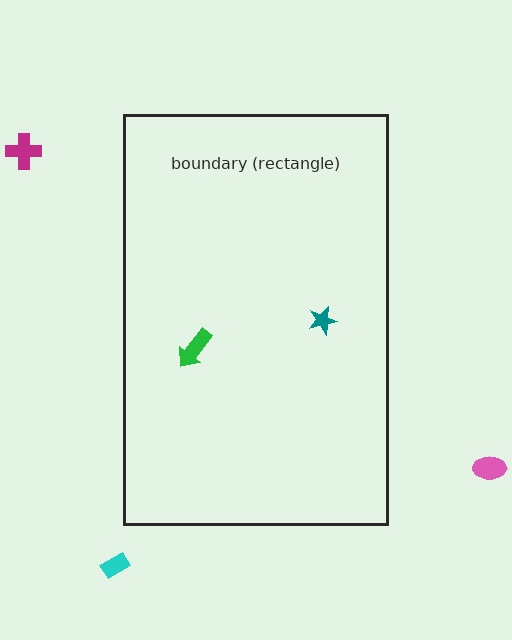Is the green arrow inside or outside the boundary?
Inside.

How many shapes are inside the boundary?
2 inside, 3 outside.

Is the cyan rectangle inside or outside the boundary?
Outside.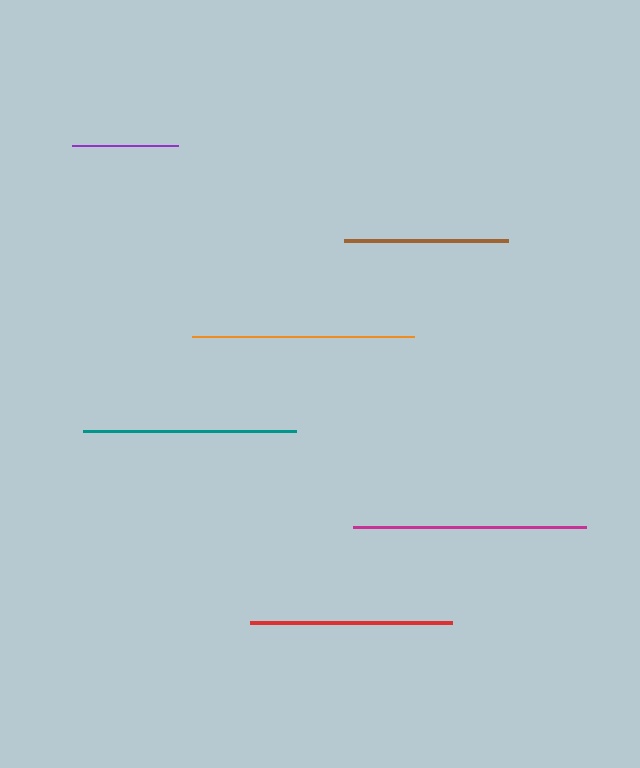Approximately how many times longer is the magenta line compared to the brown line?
The magenta line is approximately 1.4 times the length of the brown line.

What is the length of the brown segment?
The brown segment is approximately 164 pixels long.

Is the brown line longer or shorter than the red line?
The red line is longer than the brown line.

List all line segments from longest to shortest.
From longest to shortest: magenta, orange, teal, red, brown, purple.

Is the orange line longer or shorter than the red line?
The orange line is longer than the red line.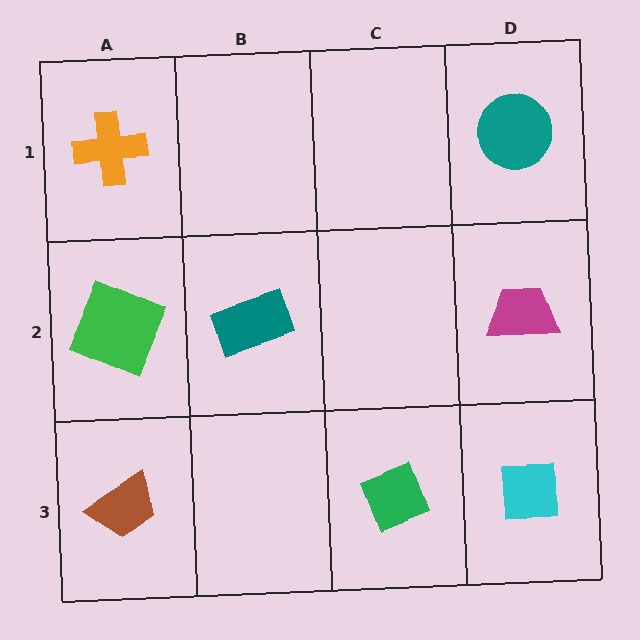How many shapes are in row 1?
2 shapes.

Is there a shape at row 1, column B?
No, that cell is empty.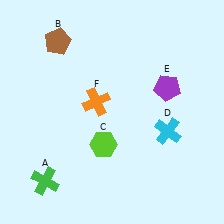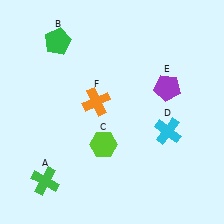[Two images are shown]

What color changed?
The pentagon (B) changed from brown in Image 1 to green in Image 2.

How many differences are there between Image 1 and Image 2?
There is 1 difference between the two images.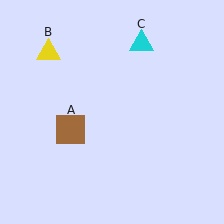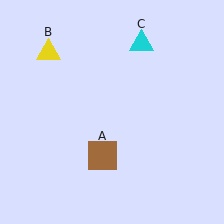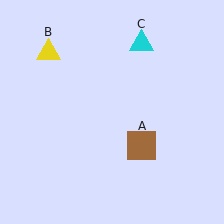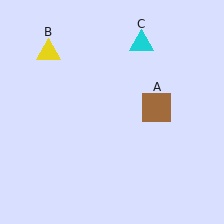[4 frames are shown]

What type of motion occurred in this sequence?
The brown square (object A) rotated counterclockwise around the center of the scene.